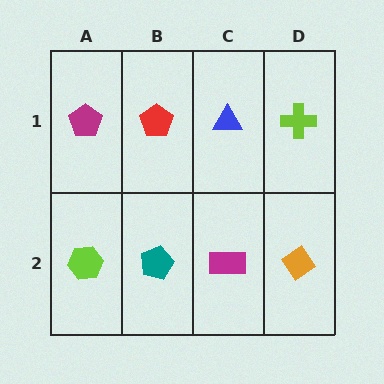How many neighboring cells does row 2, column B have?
3.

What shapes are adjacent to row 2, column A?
A magenta pentagon (row 1, column A), a teal pentagon (row 2, column B).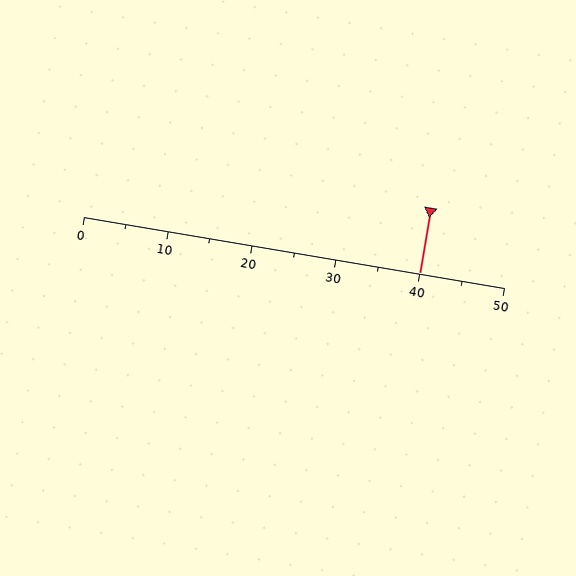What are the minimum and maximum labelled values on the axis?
The axis runs from 0 to 50.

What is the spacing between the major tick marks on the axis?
The major ticks are spaced 10 apart.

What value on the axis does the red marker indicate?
The marker indicates approximately 40.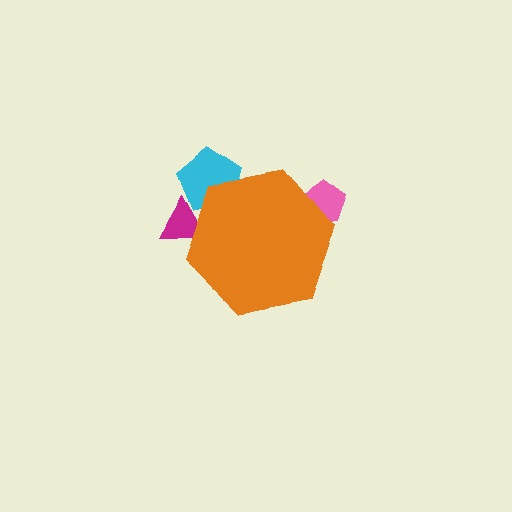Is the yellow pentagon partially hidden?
Yes, the yellow pentagon is partially hidden behind the orange hexagon.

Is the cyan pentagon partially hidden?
Yes, the cyan pentagon is partially hidden behind the orange hexagon.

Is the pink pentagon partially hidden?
Yes, the pink pentagon is partially hidden behind the orange hexagon.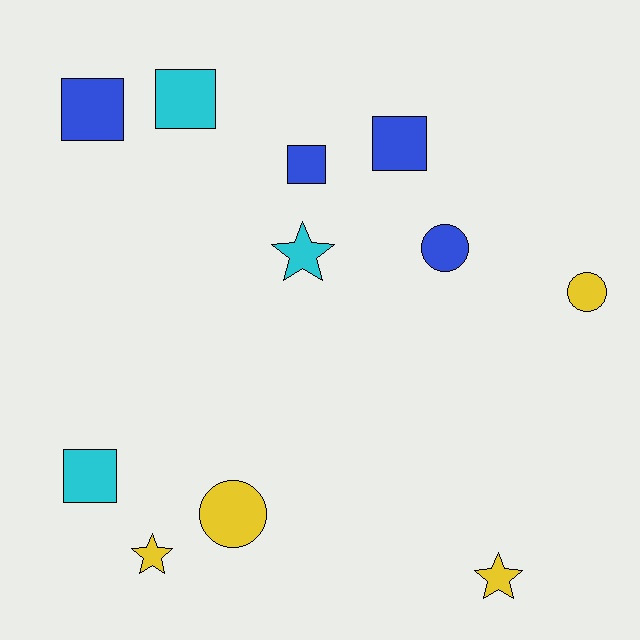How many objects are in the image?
There are 11 objects.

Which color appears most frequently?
Yellow, with 4 objects.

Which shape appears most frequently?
Square, with 5 objects.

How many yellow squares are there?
There are no yellow squares.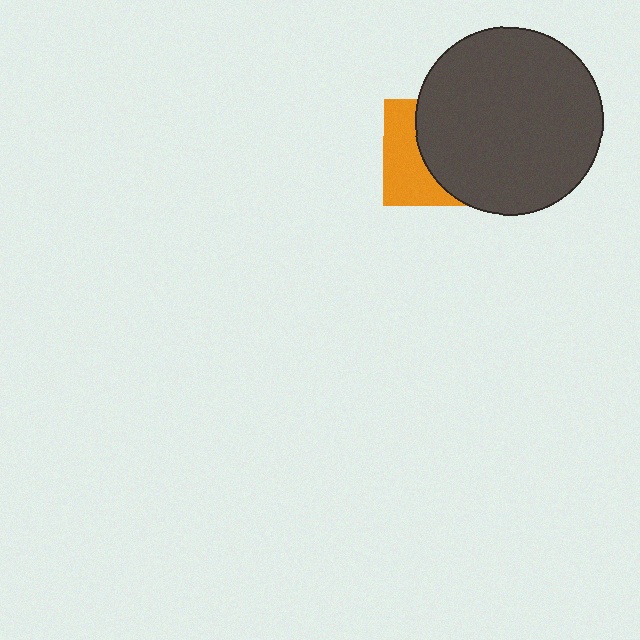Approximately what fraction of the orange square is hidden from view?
Roughly 60% of the orange square is hidden behind the dark gray circle.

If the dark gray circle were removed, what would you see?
You would see the complete orange square.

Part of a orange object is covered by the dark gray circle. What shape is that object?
It is a square.